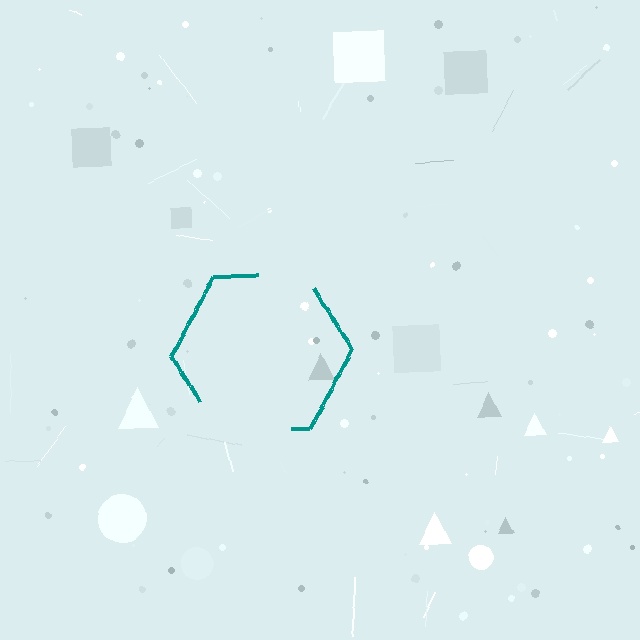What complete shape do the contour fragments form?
The contour fragments form a hexagon.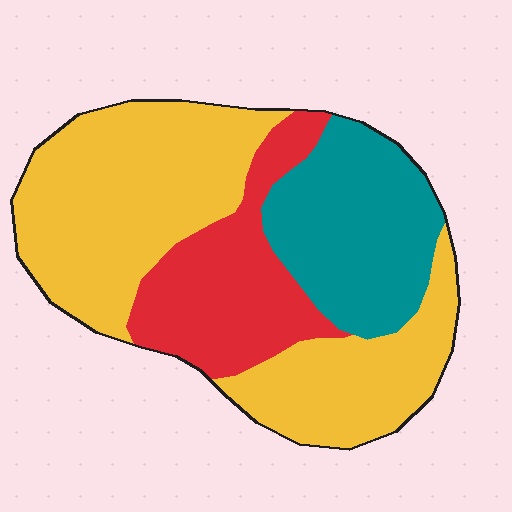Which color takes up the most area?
Yellow, at roughly 55%.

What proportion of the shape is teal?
Teal takes up less than a quarter of the shape.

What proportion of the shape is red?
Red takes up about one fifth (1/5) of the shape.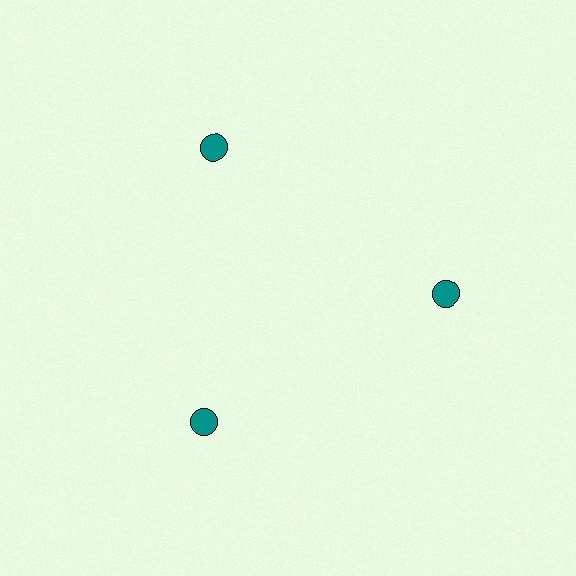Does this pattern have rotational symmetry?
Yes, this pattern has 3-fold rotational symmetry. It looks the same after rotating 120 degrees around the center.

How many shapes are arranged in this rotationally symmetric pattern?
There are 3 shapes, arranged in 3 groups of 1.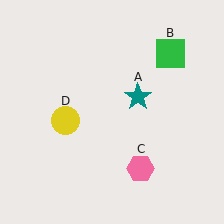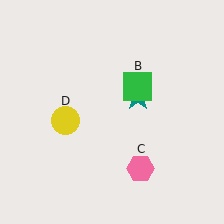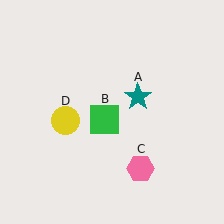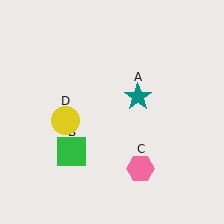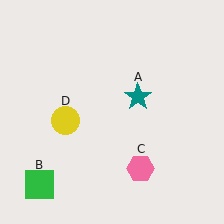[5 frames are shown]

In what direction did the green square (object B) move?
The green square (object B) moved down and to the left.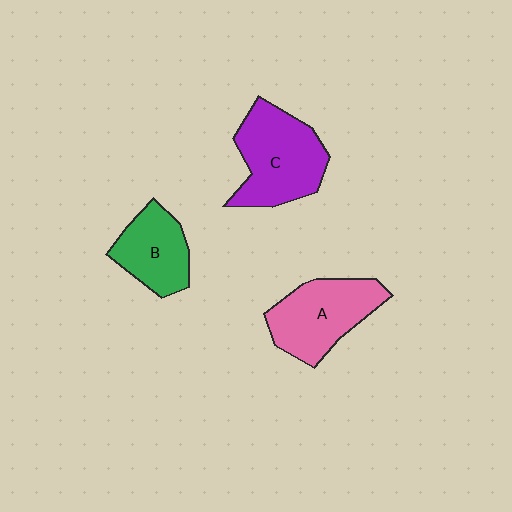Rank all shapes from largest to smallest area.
From largest to smallest: C (purple), A (pink), B (green).